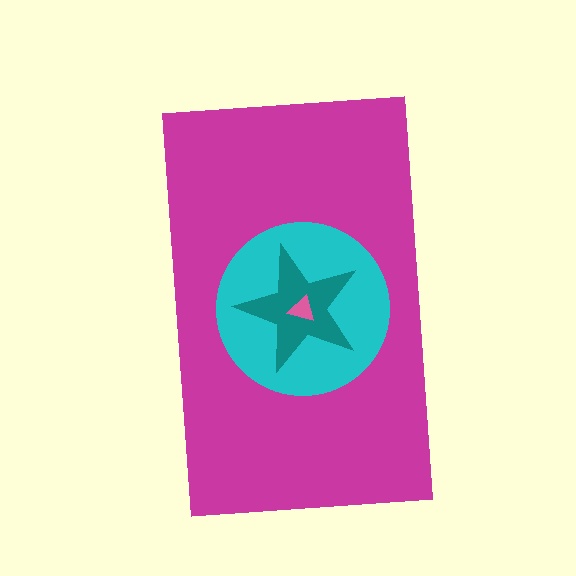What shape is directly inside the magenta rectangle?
The cyan circle.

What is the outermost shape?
The magenta rectangle.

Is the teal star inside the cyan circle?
Yes.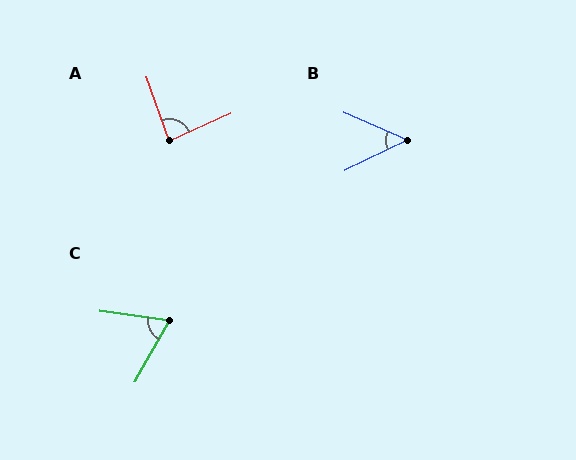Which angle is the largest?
A, at approximately 85 degrees.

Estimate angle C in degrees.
Approximately 69 degrees.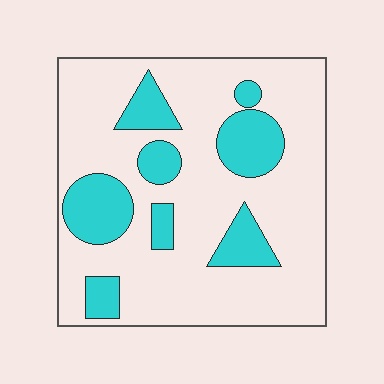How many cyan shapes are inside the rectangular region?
8.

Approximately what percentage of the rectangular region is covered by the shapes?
Approximately 25%.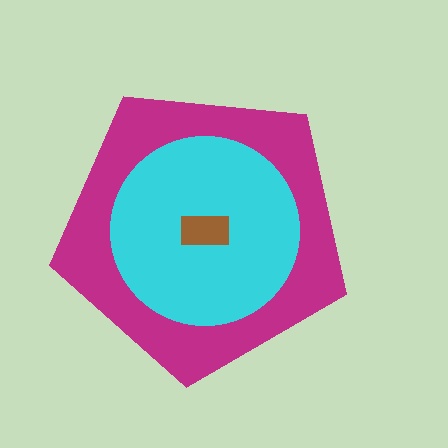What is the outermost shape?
The magenta pentagon.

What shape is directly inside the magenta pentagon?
The cyan circle.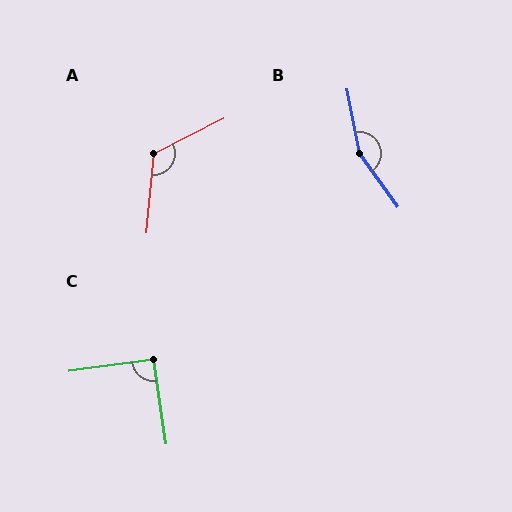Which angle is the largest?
B, at approximately 155 degrees.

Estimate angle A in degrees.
Approximately 122 degrees.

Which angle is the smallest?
C, at approximately 90 degrees.